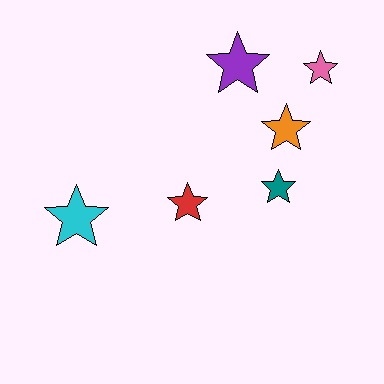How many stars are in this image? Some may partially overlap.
There are 6 stars.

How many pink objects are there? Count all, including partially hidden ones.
There is 1 pink object.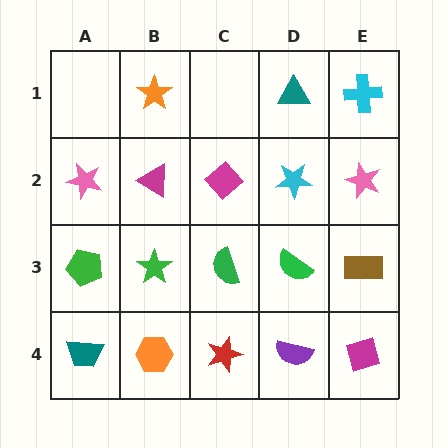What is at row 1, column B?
An orange star.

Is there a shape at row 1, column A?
No, that cell is empty.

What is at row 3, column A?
A green pentagon.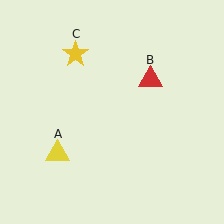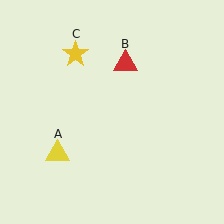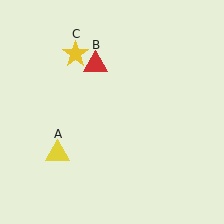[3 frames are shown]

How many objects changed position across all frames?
1 object changed position: red triangle (object B).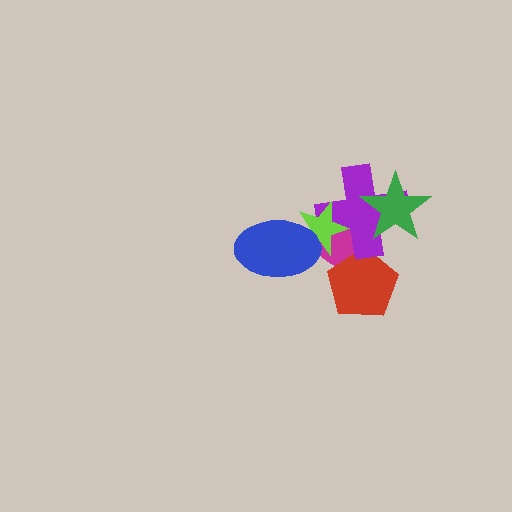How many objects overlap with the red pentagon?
2 objects overlap with the red pentagon.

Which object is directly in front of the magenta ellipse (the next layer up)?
The red pentagon is directly in front of the magenta ellipse.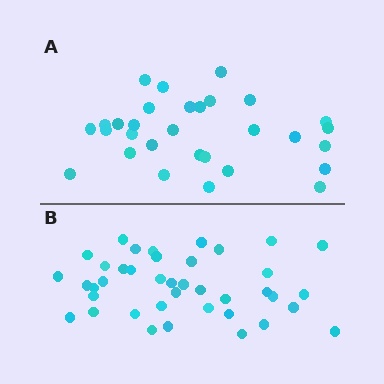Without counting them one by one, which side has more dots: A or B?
Region B (the bottom region) has more dots.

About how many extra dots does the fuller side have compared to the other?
Region B has roughly 10 or so more dots than region A.